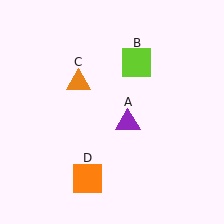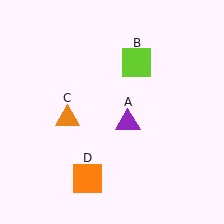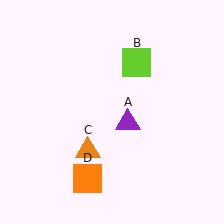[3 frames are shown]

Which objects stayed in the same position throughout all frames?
Purple triangle (object A) and lime square (object B) and orange square (object D) remained stationary.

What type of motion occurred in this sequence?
The orange triangle (object C) rotated counterclockwise around the center of the scene.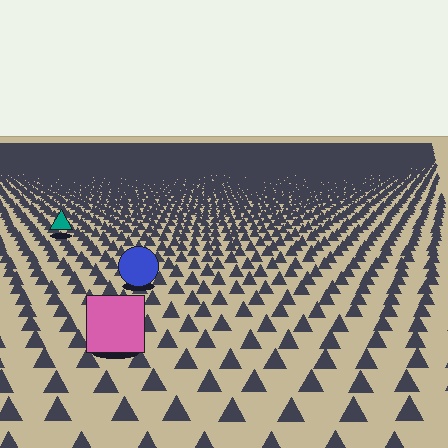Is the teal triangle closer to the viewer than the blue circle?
No. The blue circle is closer — you can tell from the texture gradient: the ground texture is coarser near it.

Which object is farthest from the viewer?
The teal triangle is farthest from the viewer. It appears smaller and the ground texture around it is denser.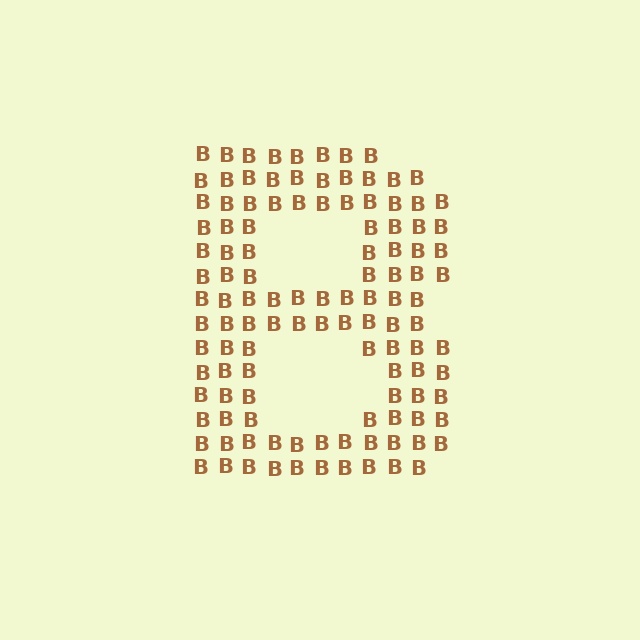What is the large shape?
The large shape is the letter B.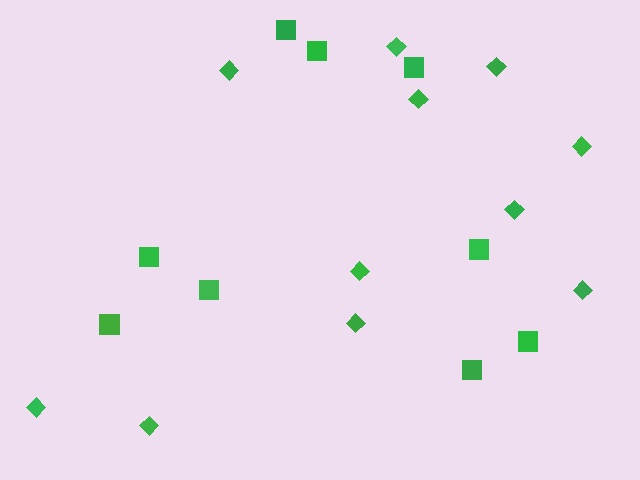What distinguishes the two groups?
There are 2 groups: one group of squares (9) and one group of diamonds (11).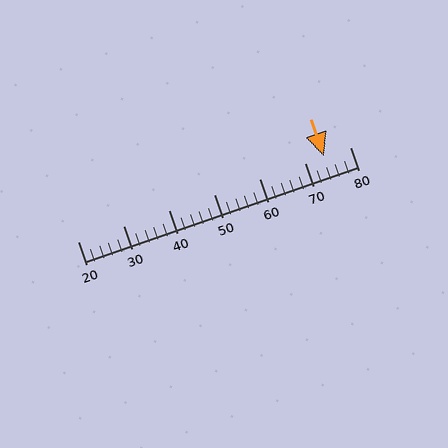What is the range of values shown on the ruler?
The ruler shows values from 20 to 80.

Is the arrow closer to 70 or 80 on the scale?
The arrow is closer to 70.